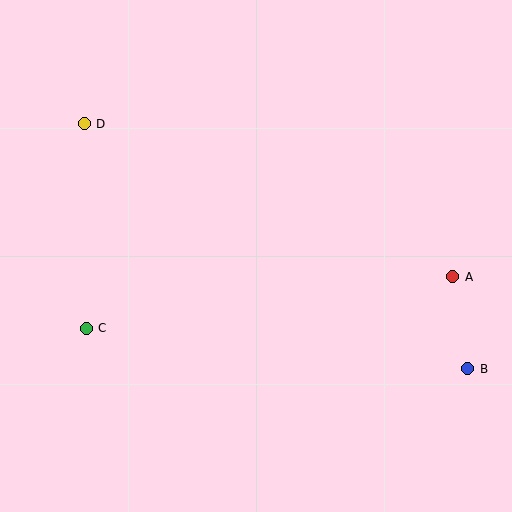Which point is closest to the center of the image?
Point C at (86, 328) is closest to the center.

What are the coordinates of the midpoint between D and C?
The midpoint between D and C is at (85, 226).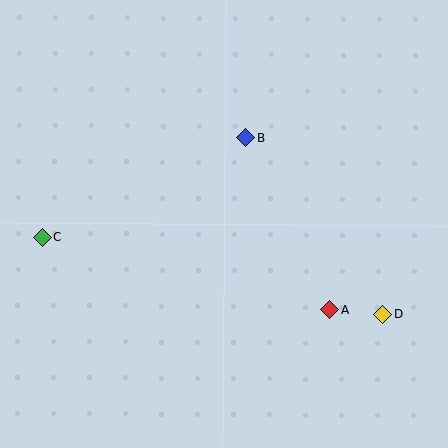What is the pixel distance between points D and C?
The distance between D and C is 350 pixels.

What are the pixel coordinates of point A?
Point A is at (330, 310).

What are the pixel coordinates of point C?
Point C is at (42, 237).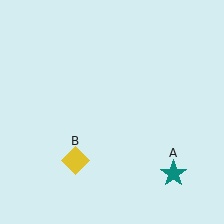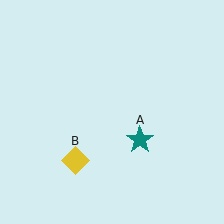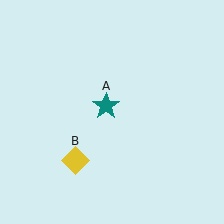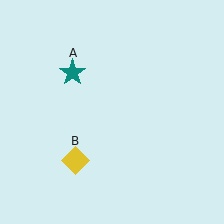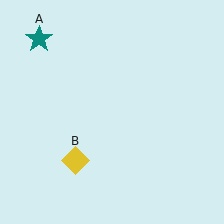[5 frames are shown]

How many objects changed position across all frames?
1 object changed position: teal star (object A).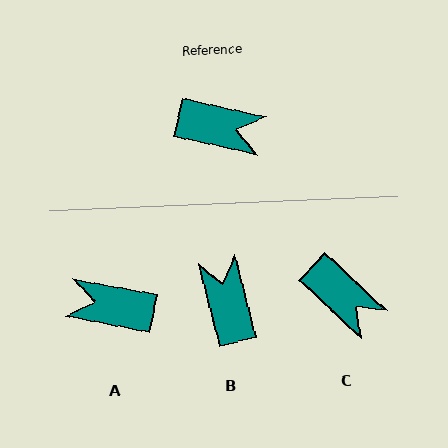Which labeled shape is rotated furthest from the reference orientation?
A, about 178 degrees away.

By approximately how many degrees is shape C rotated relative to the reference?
Approximately 30 degrees clockwise.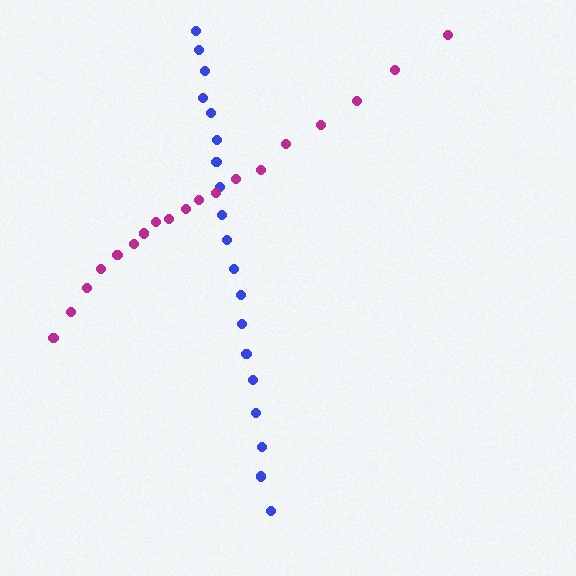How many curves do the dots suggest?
There are 2 distinct paths.